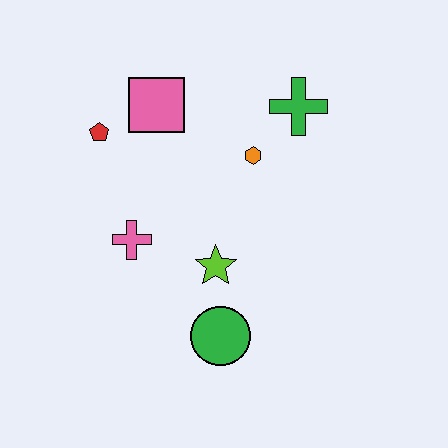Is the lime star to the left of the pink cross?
No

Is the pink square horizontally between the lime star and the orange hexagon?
No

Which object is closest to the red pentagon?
The pink square is closest to the red pentagon.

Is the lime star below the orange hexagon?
Yes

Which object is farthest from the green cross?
The green circle is farthest from the green cross.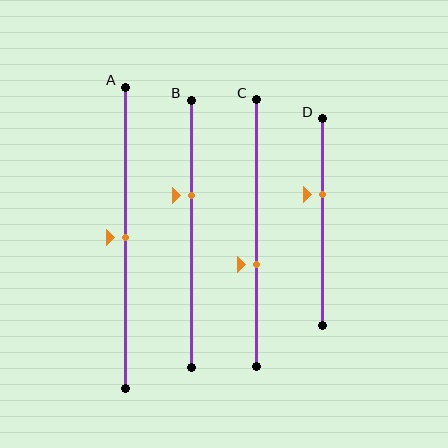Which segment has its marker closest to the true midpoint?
Segment A has its marker closest to the true midpoint.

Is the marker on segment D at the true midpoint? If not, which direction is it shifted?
No, the marker on segment D is shifted upward by about 14% of the segment length.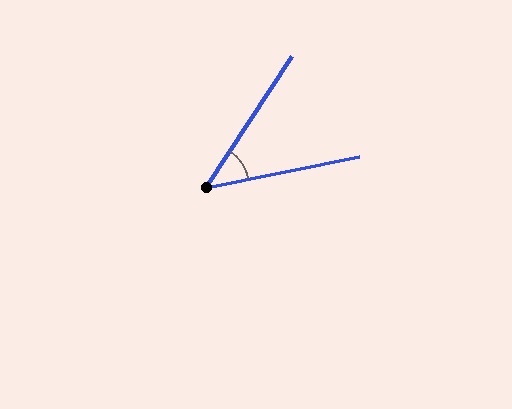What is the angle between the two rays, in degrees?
Approximately 45 degrees.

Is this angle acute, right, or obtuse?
It is acute.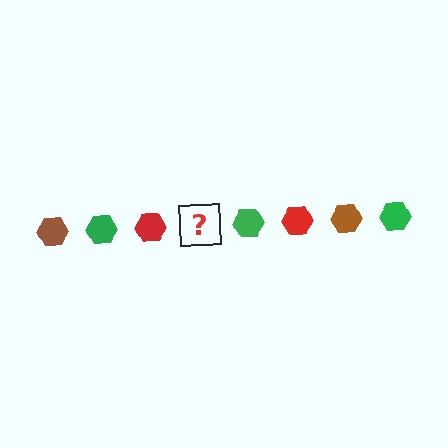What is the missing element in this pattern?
The missing element is a brown hexagon.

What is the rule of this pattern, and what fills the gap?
The rule is that the pattern cycles through brown, green, red hexagons. The gap should be filled with a brown hexagon.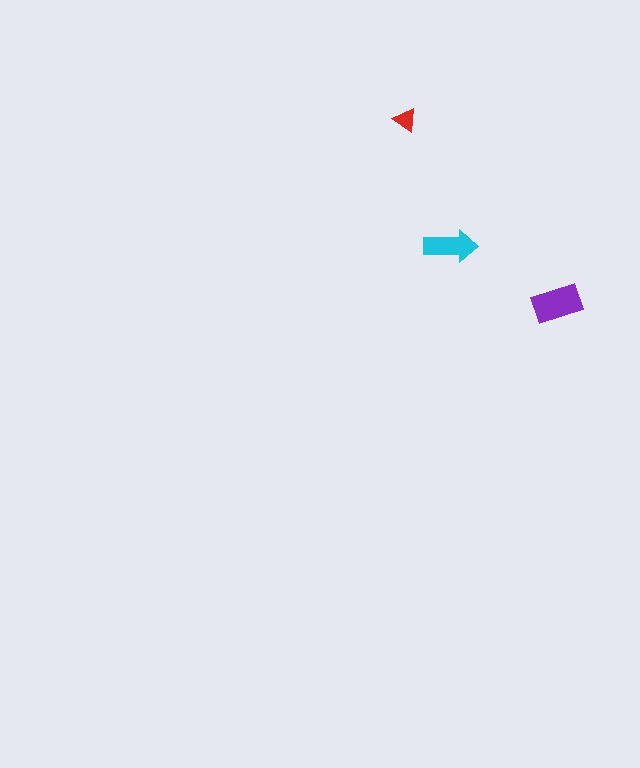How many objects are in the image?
There are 3 objects in the image.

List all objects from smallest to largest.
The red triangle, the cyan arrow, the purple rectangle.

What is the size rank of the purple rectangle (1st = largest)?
1st.